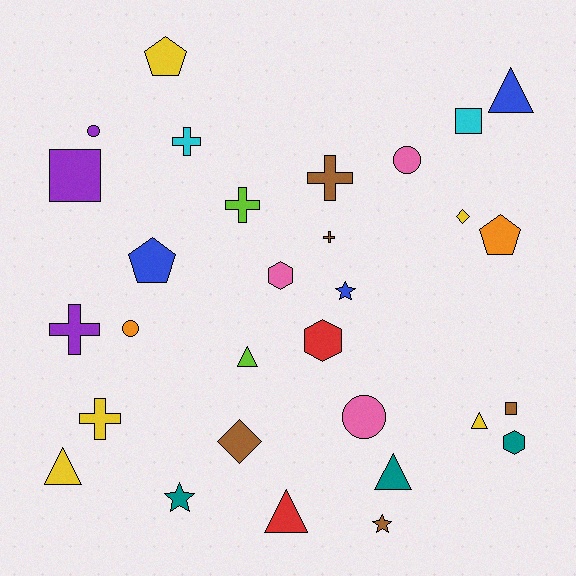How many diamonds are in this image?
There are 2 diamonds.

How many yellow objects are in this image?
There are 5 yellow objects.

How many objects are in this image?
There are 30 objects.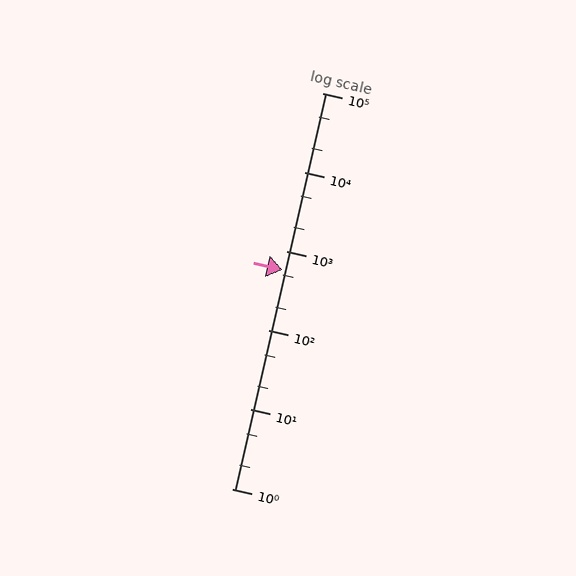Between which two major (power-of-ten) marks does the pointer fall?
The pointer is between 100 and 1000.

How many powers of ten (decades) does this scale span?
The scale spans 5 decades, from 1 to 100000.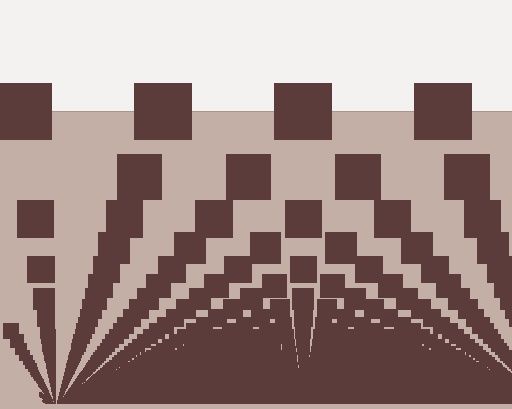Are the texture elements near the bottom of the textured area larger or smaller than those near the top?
Smaller. The gradient is inverted — elements near the bottom are smaller and denser.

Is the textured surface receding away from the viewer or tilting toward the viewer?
The surface appears to tilt toward the viewer. Texture elements get larger and sparser toward the top.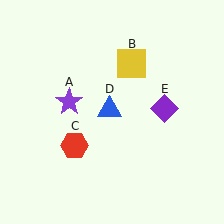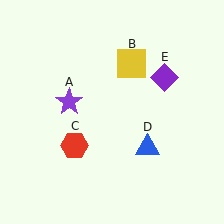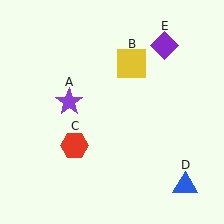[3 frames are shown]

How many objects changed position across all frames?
2 objects changed position: blue triangle (object D), purple diamond (object E).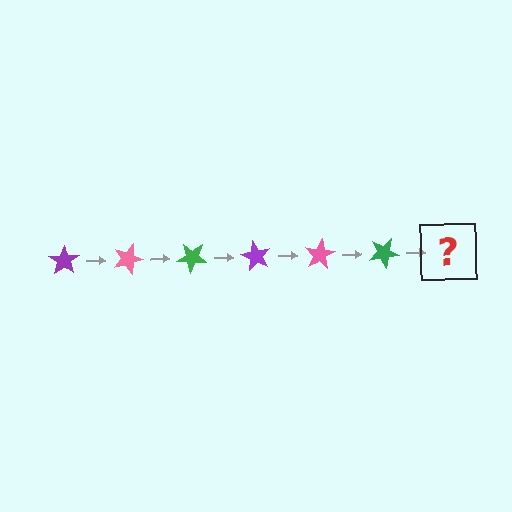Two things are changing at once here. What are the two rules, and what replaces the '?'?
The two rules are that it rotates 20 degrees each step and the color cycles through purple, pink, and green. The '?' should be a purple star, rotated 120 degrees from the start.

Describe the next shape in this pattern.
It should be a purple star, rotated 120 degrees from the start.